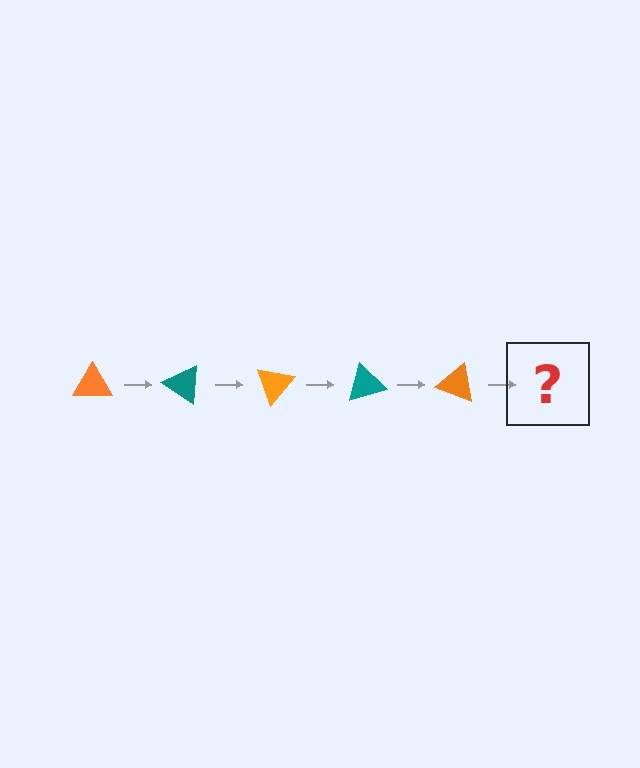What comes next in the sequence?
The next element should be a teal triangle, rotated 175 degrees from the start.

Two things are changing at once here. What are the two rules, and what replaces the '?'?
The two rules are that it rotates 35 degrees each step and the color cycles through orange and teal. The '?' should be a teal triangle, rotated 175 degrees from the start.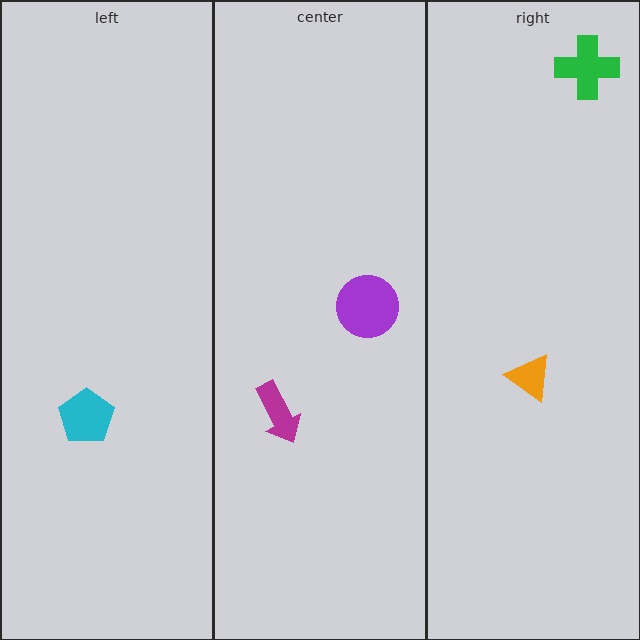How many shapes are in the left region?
1.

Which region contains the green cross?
The right region.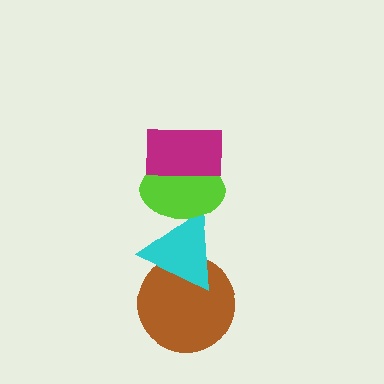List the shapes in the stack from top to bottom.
From top to bottom: the magenta rectangle, the lime ellipse, the cyan triangle, the brown circle.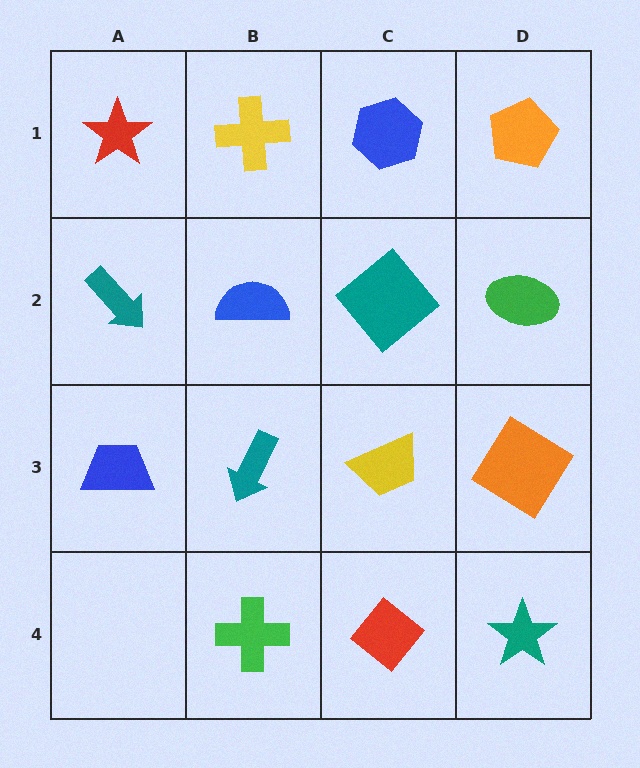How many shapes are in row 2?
4 shapes.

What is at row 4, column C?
A red diamond.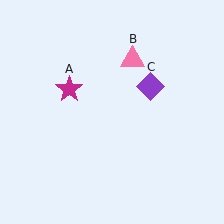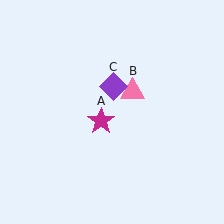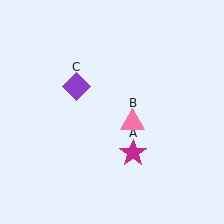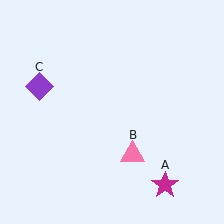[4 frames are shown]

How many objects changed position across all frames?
3 objects changed position: magenta star (object A), pink triangle (object B), purple diamond (object C).